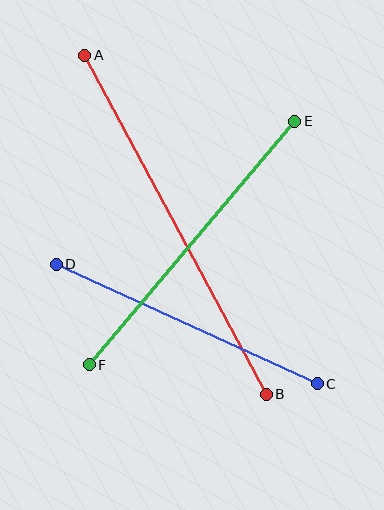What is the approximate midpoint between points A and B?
The midpoint is at approximately (175, 225) pixels.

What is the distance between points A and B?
The distance is approximately 385 pixels.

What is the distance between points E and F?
The distance is approximately 318 pixels.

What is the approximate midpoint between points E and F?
The midpoint is at approximately (192, 243) pixels.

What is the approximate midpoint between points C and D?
The midpoint is at approximately (187, 324) pixels.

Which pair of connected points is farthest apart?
Points A and B are farthest apart.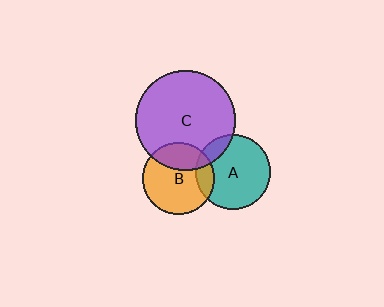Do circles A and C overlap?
Yes.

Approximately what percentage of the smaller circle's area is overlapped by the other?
Approximately 15%.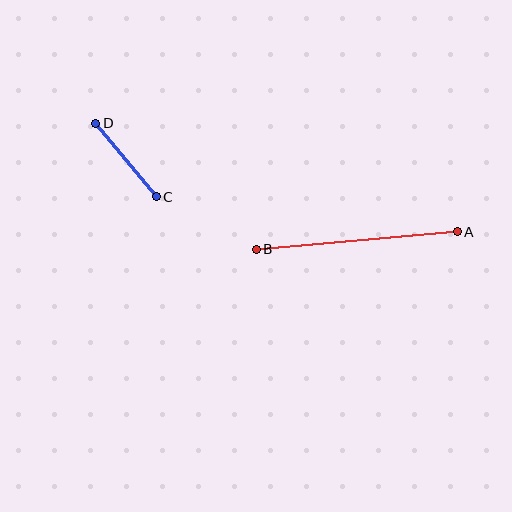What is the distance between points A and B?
The distance is approximately 201 pixels.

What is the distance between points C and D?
The distance is approximately 95 pixels.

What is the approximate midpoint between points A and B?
The midpoint is at approximately (357, 240) pixels.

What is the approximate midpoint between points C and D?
The midpoint is at approximately (126, 160) pixels.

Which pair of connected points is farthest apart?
Points A and B are farthest apart.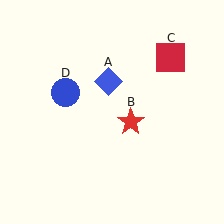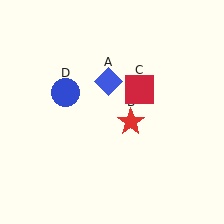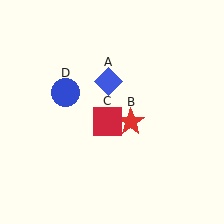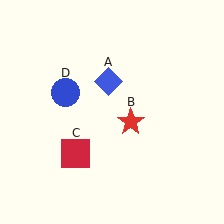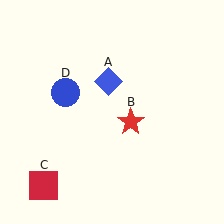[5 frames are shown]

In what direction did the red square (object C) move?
The red square (object C) moved down and to the left.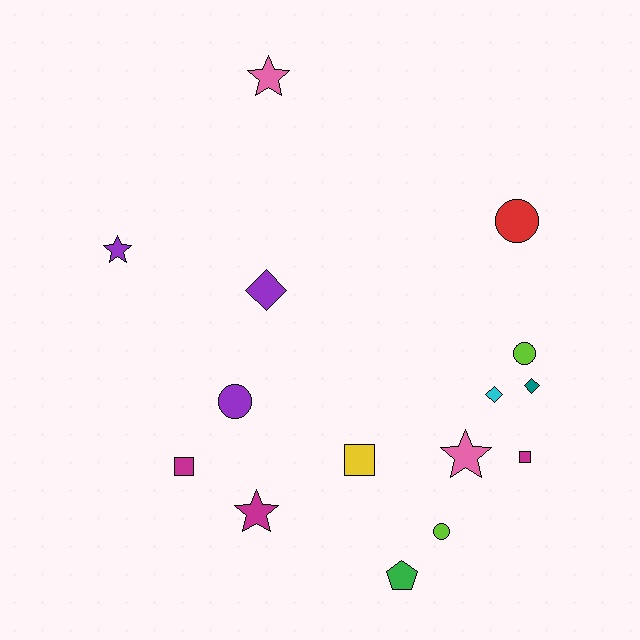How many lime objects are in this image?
There are 2 lime objects.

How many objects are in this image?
There are 15 objects.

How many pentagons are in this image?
There is 1 pentagon.